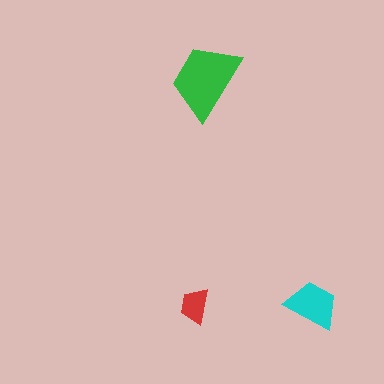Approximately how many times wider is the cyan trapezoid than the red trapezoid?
About 1.5 times wider.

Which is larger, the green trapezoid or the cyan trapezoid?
The green one.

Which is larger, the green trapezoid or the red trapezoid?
The green one.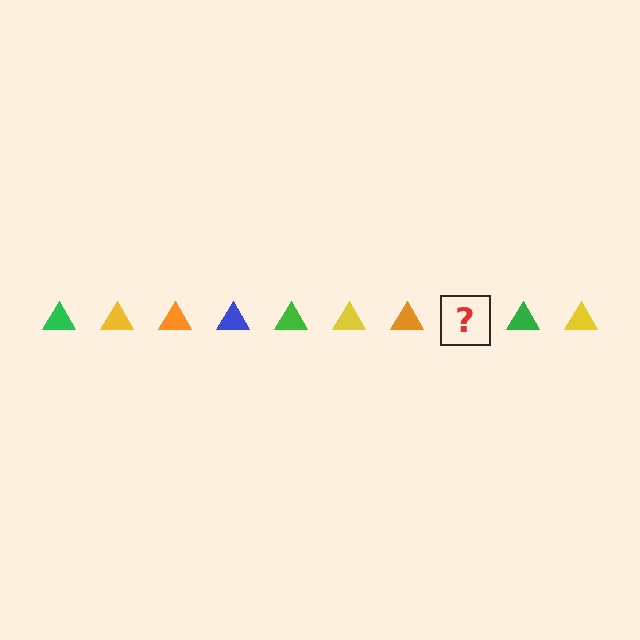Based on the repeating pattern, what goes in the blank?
The blank should be a blue triangle.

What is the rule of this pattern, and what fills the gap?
The rule is that the pattern cycles through green, yellow, orange, blue triangles. The gap should be filled with a blue triangle.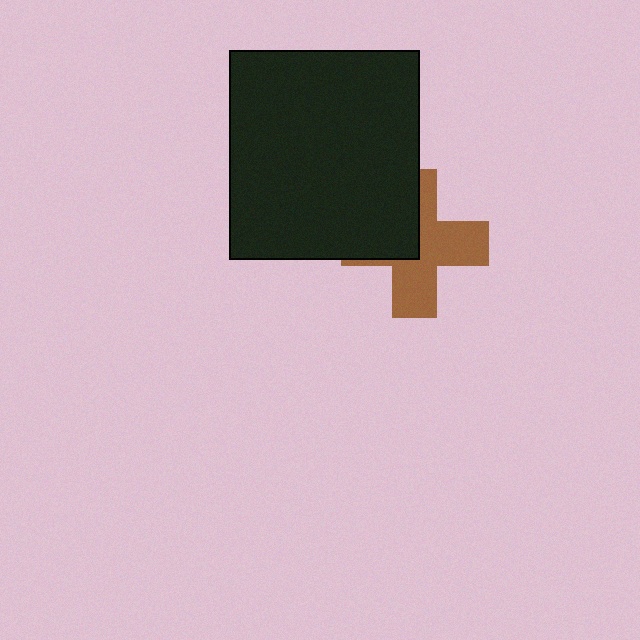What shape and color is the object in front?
The object in front is a black rectangle.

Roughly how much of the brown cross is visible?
About half of it is visible (roughly 61%).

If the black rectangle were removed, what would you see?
You would see the complete brown cross.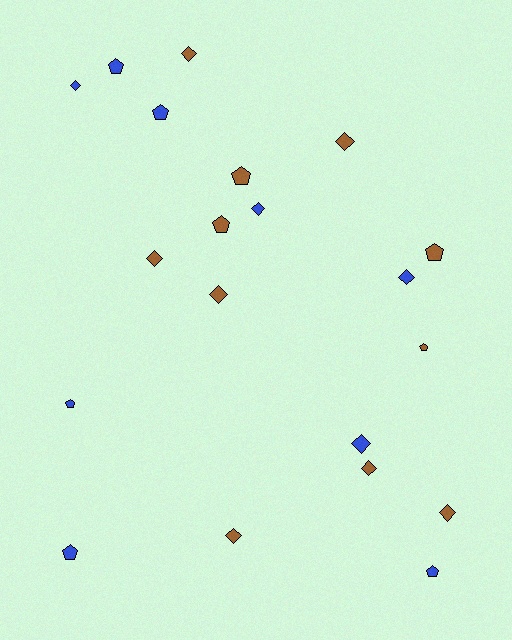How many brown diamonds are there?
There are 7 brown diamonds.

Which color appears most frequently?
Brown, with 11 objects.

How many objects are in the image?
There are 20 objects.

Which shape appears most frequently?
Diamond, with 11 objects.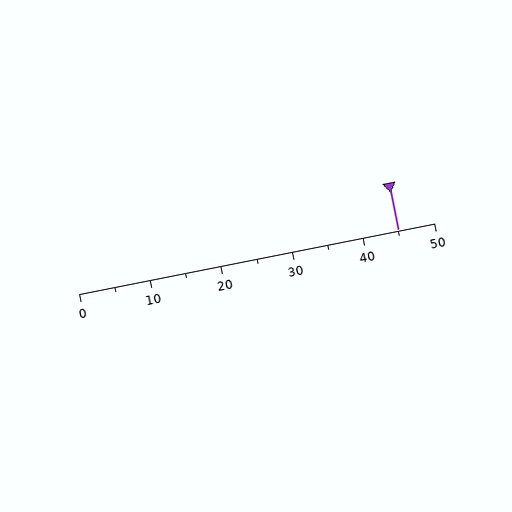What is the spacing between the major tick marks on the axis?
The major ticks are spaced 10 apart.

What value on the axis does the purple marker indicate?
The marker indicates approximately 45.